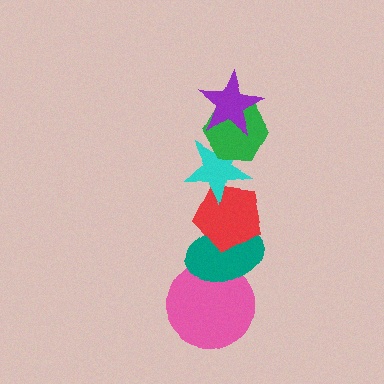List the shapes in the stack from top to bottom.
From top to bottom: the purple star, the green hexagon, the cyan star, the red pentagon, the teal ellipse, the pink circle.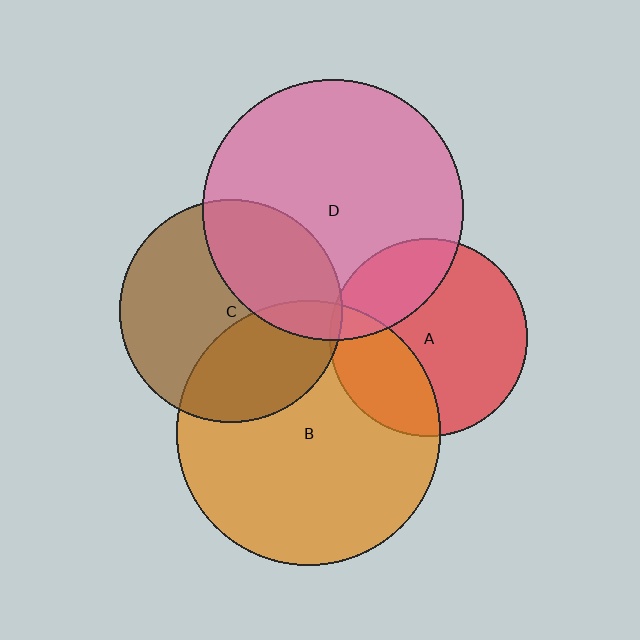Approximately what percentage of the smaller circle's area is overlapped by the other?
Approximately 35%.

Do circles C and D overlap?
Yes.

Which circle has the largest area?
Circle B (orange).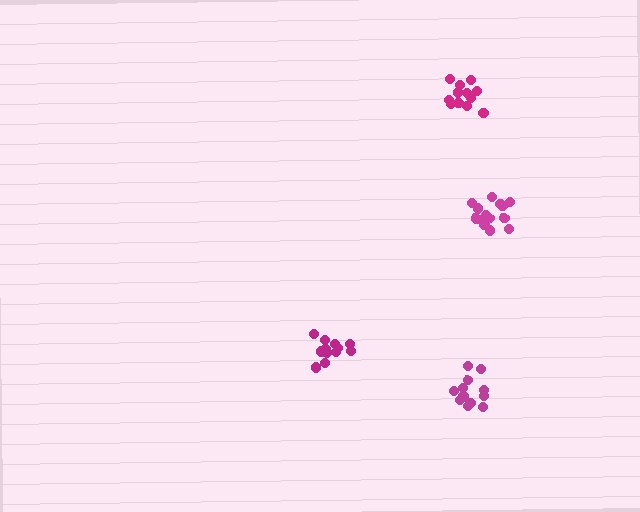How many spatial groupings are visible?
There are 4 spatial groupings.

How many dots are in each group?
Group 1: 13 dots, Group 2: 13 dots, Group 3: 12 dots, Group 4: 14 dots (52 total).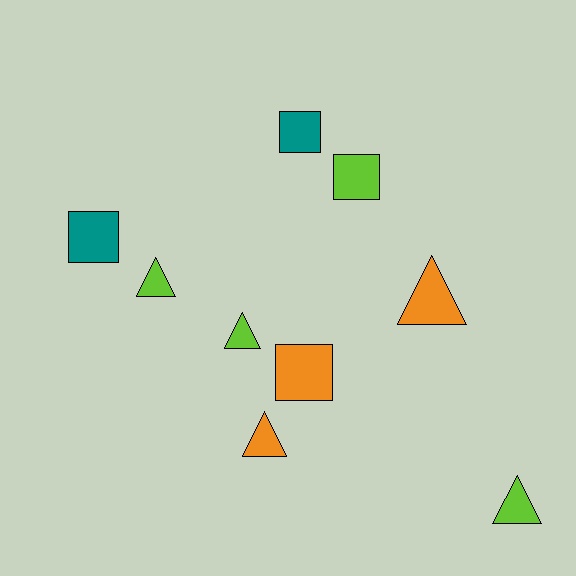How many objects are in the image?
There are 9 objects.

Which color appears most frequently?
Lime, with 4 objects.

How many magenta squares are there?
There are no magenta squares.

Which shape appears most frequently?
Triangle, with 5 objects.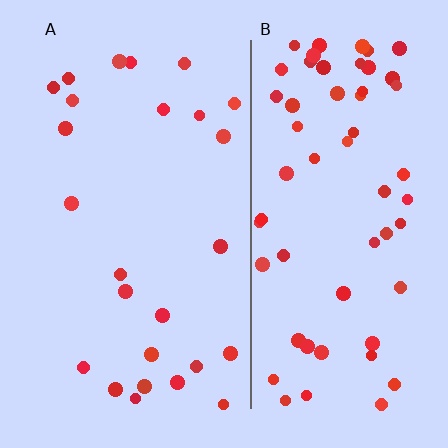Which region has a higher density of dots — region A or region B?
B (the right).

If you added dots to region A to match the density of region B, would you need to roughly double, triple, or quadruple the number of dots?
Approximately double.